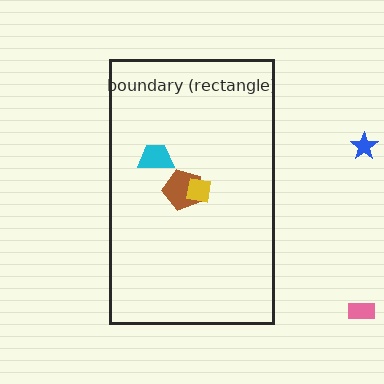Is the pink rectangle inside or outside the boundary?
Outside.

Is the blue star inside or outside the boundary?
Outside.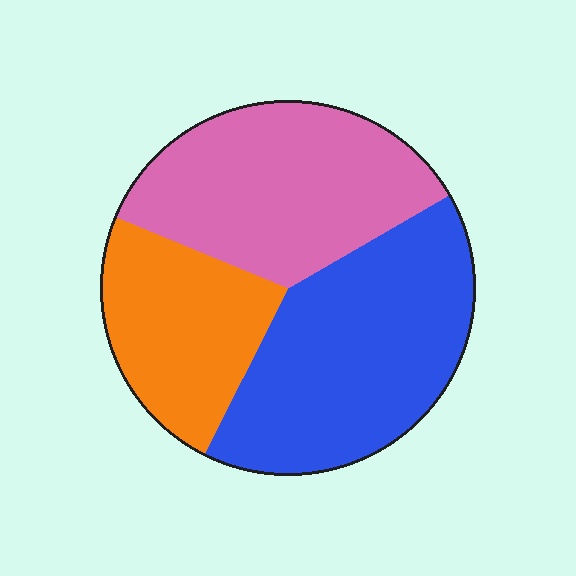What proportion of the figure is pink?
Pink takes up about three eighths (3/8) of the figure.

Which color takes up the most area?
Blue, at roughly 40%.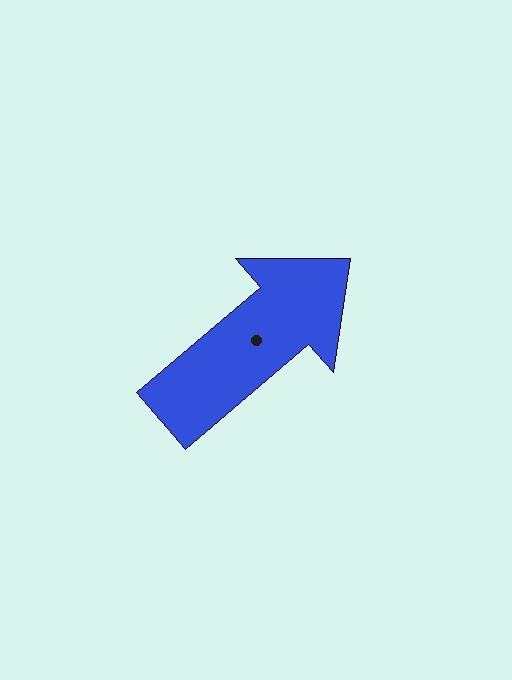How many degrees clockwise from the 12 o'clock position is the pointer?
Approximately 49 degrees.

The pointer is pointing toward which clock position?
Roughly 2 o'clock.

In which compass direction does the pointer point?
Northeast.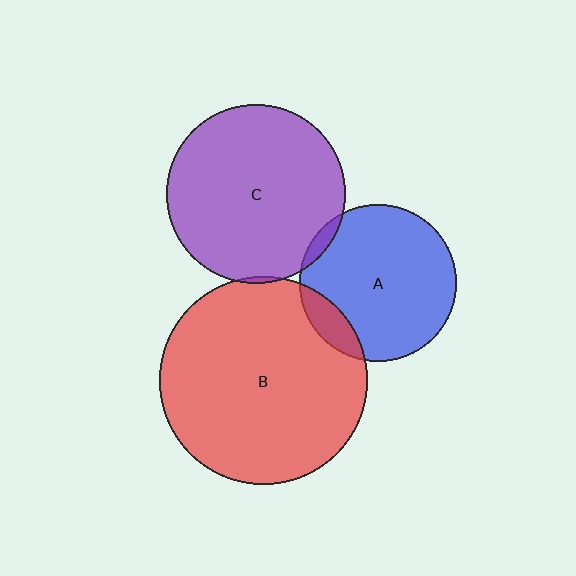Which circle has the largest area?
Circle B (red).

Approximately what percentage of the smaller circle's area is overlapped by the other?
Approximately 5%.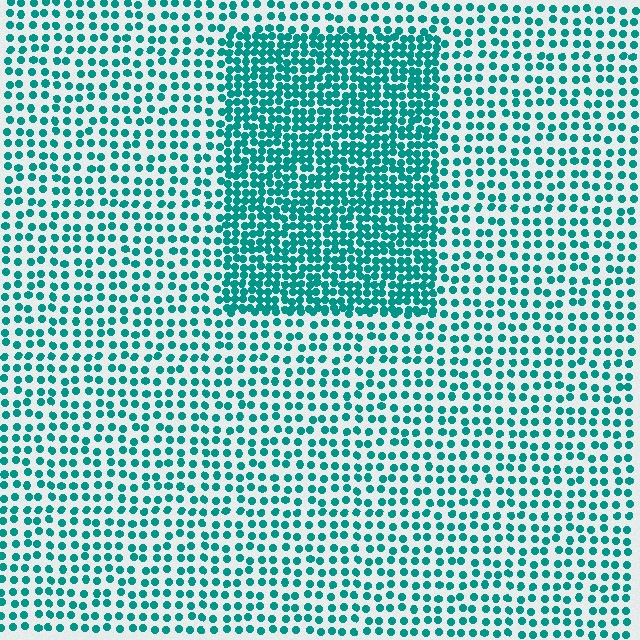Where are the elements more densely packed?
The elements are more densely packed inside the rectangle boundary.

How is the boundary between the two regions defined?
The boundary is defined by a change in element density (approximately 2.0x ratio). All elements are the same color, size, and shape.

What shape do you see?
I see a rectangle.